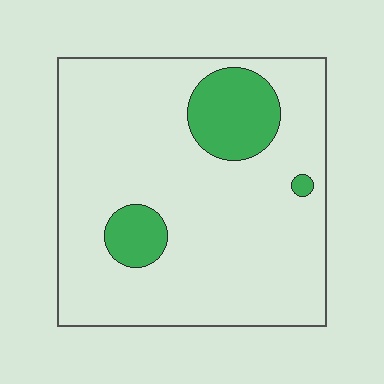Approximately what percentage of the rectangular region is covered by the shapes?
Approximately 15%.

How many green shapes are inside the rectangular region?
3.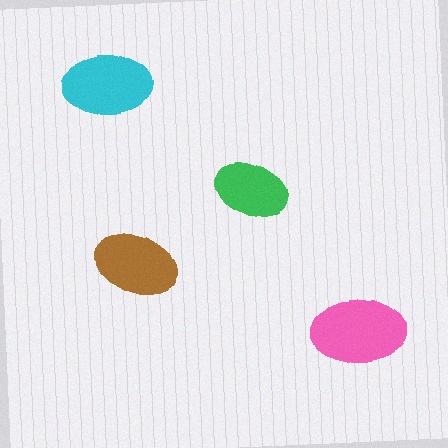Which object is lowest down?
The pink ellipse is bottommost.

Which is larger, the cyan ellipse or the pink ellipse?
The pink one.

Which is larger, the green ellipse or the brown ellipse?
The brown one.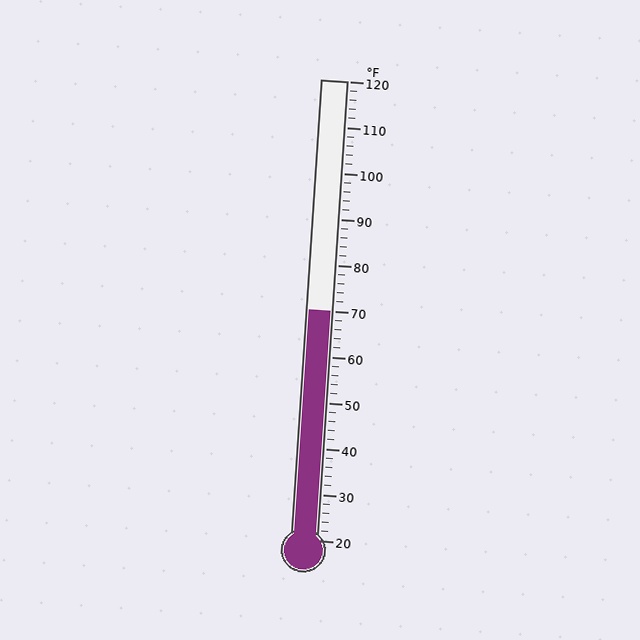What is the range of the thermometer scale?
The thermometer scale ranges from 20°F to 120°F.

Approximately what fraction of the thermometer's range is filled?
The thermometer is filled to approximately 50% of its range.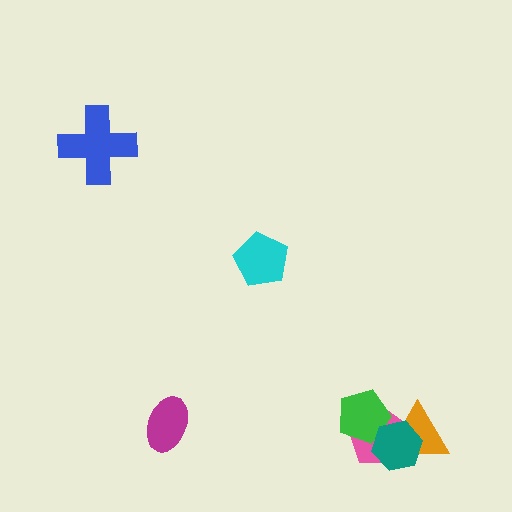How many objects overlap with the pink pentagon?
3 objects overlap with the pink pentagon.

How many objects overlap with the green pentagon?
3 objects overlap with the green pentagon.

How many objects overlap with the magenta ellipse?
0 objects overlap with the magenta ellipse.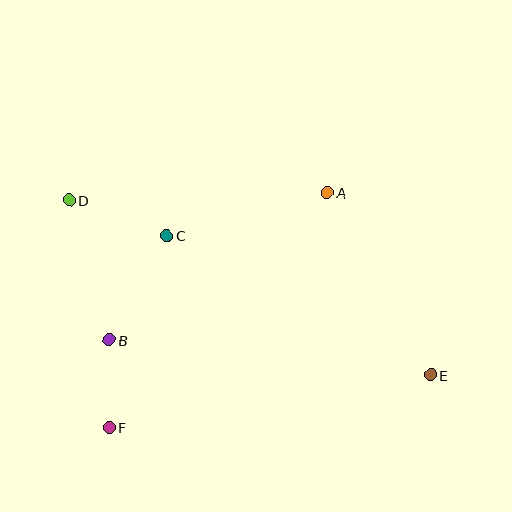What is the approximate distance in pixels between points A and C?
The distance between A and C is approximately 167 pixels.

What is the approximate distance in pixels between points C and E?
The distance between C and E is approximately 299 pixels.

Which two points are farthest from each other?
Points D and E are farthest from each other.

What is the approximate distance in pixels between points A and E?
The distance between A and E is approximately 209 pixels.